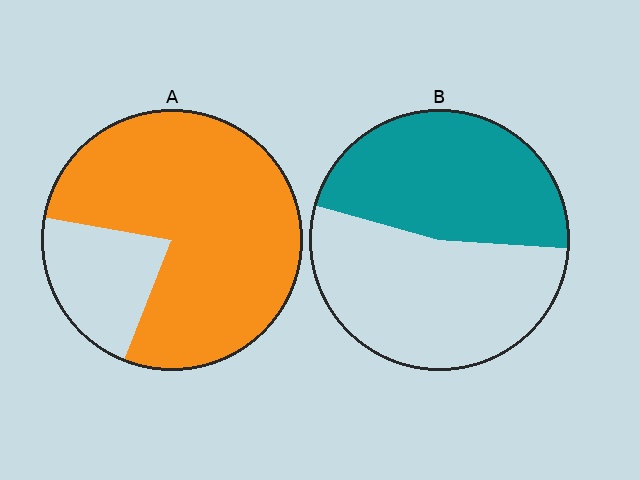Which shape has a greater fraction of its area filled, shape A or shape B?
Shape A.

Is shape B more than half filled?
Roughly half.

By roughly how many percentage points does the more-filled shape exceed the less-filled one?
By roughly 30 percentage points (A over B).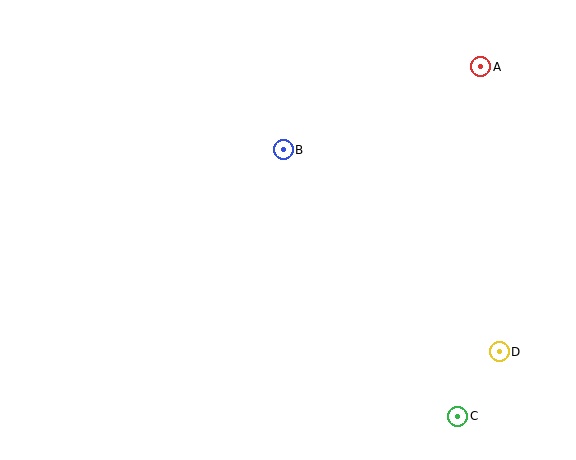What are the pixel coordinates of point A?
Point A is at (481, 67).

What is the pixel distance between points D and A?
The distance between D and A is 285 pixels.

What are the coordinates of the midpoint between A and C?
The midpoint between A and C is at (469, 242).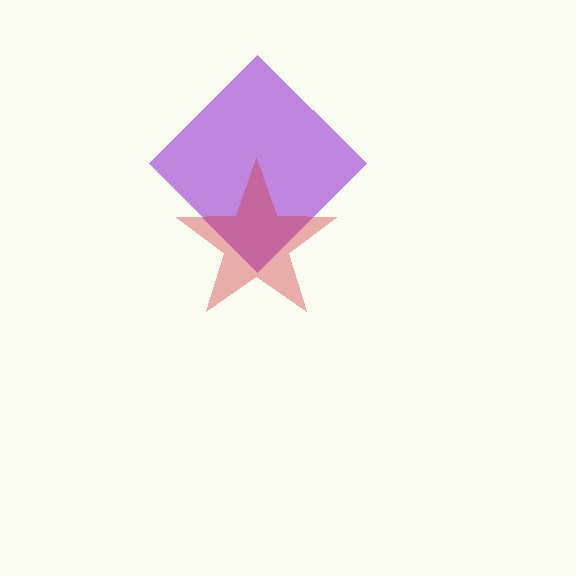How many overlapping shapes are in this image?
There are 2 overlapping shapes in the image.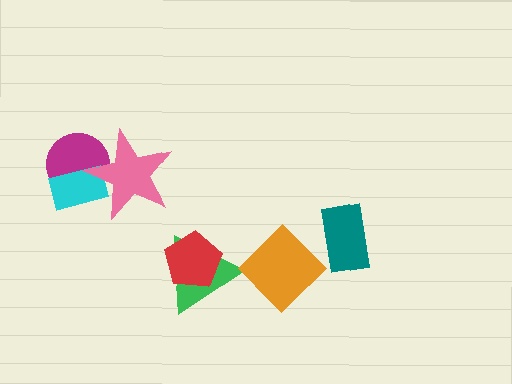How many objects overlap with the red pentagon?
1 object overlaps with the red pentagon.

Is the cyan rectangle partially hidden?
Yes, it is partially covered by another shape.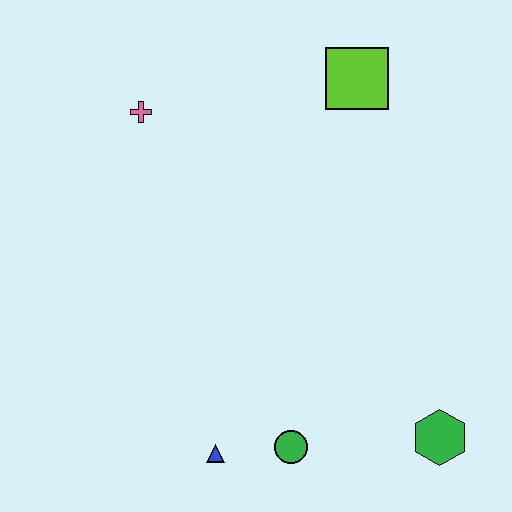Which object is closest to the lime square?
The pink cross is closest to the lime square.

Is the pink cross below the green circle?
No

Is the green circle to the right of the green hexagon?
No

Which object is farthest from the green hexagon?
The pink cross is farthest from the green hexagon.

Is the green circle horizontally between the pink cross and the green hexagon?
Yes